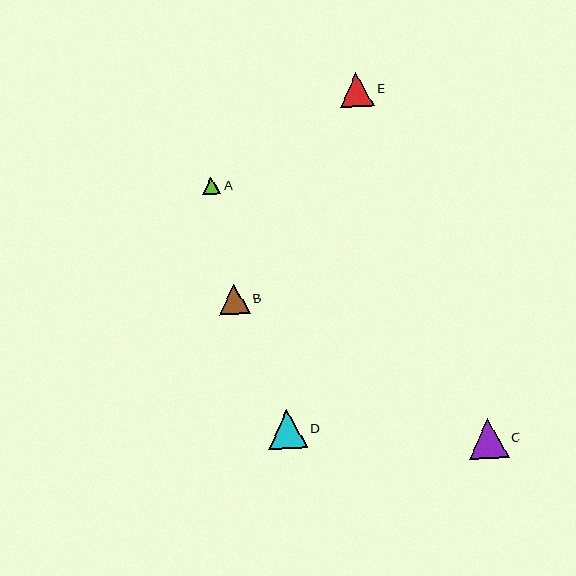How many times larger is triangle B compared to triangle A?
Triangle B is approximately 1.7 times the size of triangle A.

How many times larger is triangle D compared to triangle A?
Triangle D is approximately 2.2 times the size of triangle A.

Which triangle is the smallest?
Triangle A is the smallest with a size of approximately 18 pixels.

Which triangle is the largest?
Triangle C is the largest with a size of approximately 40 pixels.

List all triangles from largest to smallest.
From largest to smallest: C, D, E, B, A.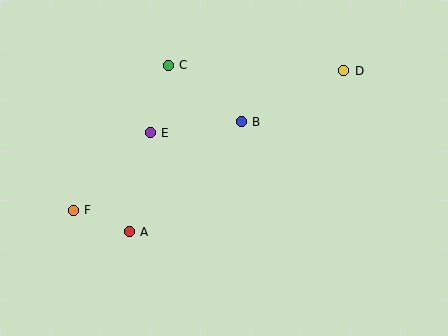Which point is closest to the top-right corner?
Point D is closest to the top-right corner.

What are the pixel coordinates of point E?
Point E is at (150, 133).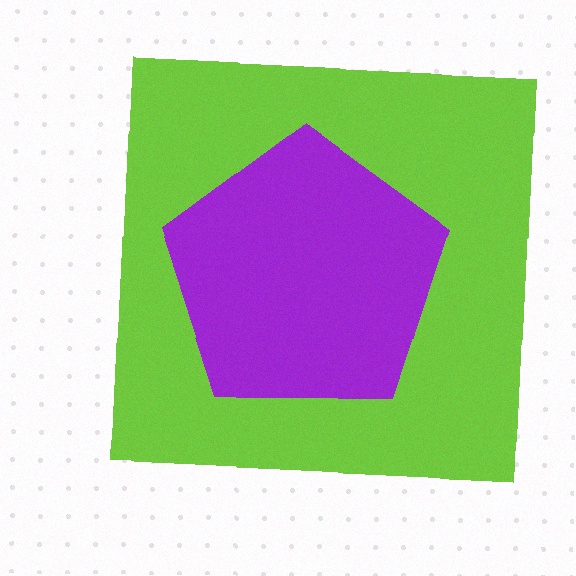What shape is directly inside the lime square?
The purple pentagon.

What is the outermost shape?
The lime square.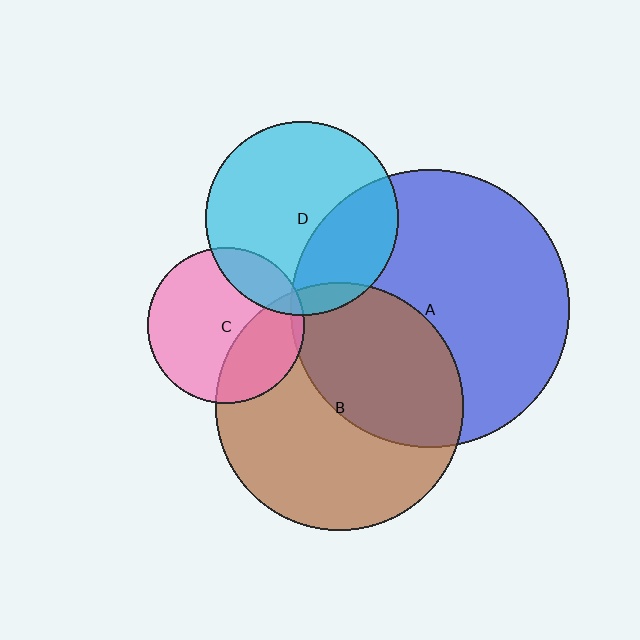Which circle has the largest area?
Circle A (blue).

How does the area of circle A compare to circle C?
Approximately 3.2 times.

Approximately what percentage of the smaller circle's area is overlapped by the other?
Approximately 20%.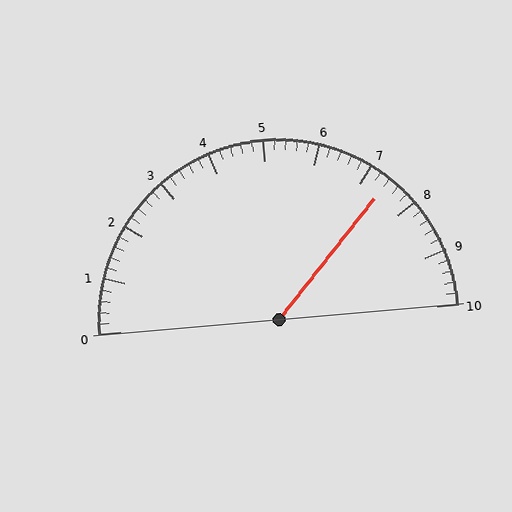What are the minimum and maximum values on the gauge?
The gauge ranges from 0 to 10.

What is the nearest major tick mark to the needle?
The nearest major tick mark is 7.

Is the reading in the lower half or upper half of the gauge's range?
The reading is in the upper half of the range (0 to 10).